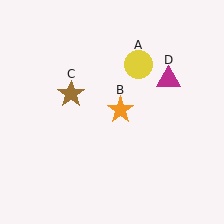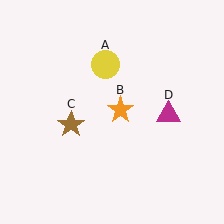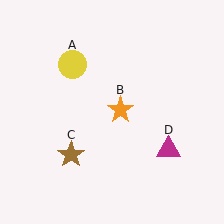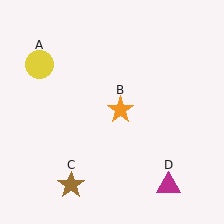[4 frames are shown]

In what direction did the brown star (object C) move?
The brown star (object C) moved down.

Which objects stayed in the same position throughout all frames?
Orange star (object B) remained stationary.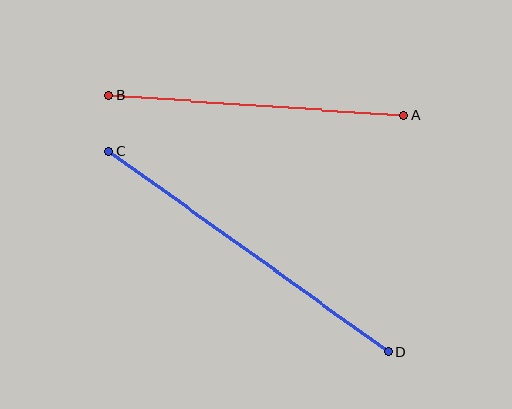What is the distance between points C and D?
The distance is approximately 344 pixels.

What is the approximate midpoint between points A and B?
The midpoint is at approximately (256, 105) pixels.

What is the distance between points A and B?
The distance is approximately 296 pixels.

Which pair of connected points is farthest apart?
Points C and D are farthest apart.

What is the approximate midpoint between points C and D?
The midpoint is at approximately (248, 252) pixels.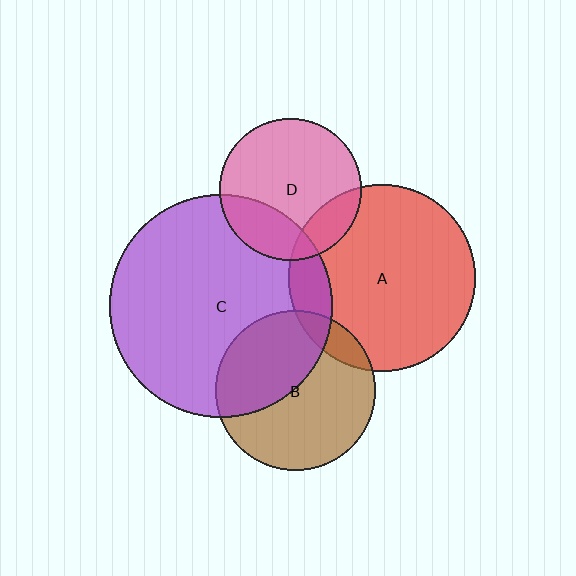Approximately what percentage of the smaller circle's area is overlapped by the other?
Approximately 25%.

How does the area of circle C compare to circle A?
Approximately 1.4 times.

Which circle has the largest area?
Circle C (purple).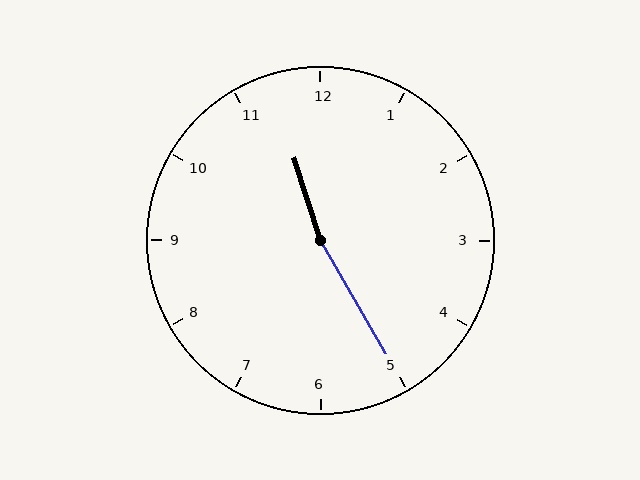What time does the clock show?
11:25.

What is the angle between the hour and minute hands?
Approximately 168 degrees.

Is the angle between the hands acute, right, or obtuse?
It is obtuse.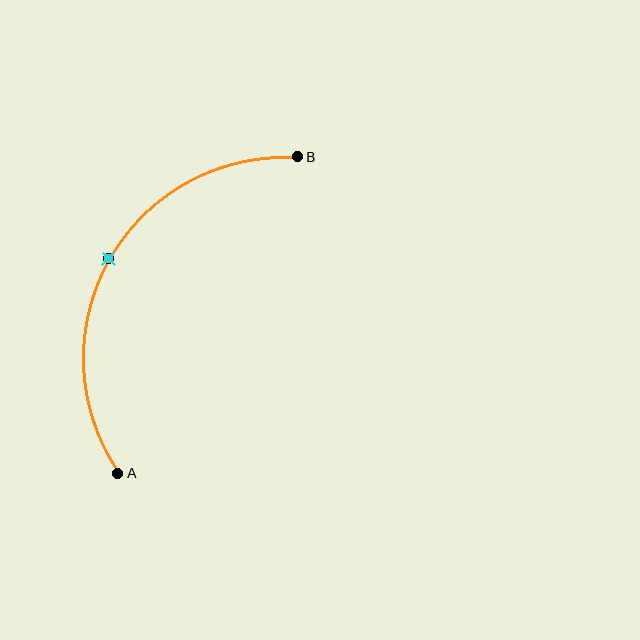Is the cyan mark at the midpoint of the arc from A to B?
Yes. The cyan mark lies on the arc at equal arc-length from both A and B — it is the arc midpoint.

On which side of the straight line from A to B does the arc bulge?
The arc bulges to the left of the straight line connecting A and B.